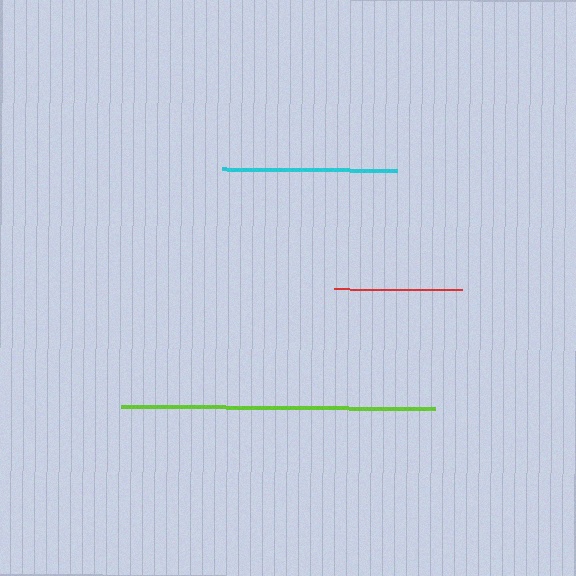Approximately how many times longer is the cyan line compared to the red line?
The cyan line is approximately 1.4 times the length of the red line.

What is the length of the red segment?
The red segment is approximately 128 pixels long.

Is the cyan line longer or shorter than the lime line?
The lime line is longer than the cyan line.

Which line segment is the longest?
The lime line is the longest at approximately 314 pixels.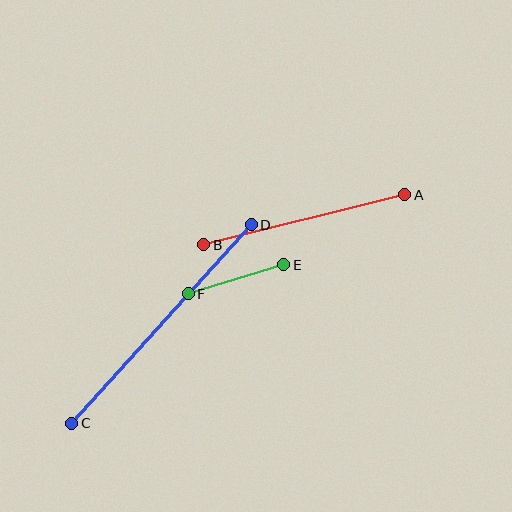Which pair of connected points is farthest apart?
Points C and D are farthest apart.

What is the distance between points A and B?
The distance is approximately 207 pixels.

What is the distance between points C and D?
The distance is approximately 268 pixels.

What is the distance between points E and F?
The distance is approximately 100 pixels.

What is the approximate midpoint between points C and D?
The midpoint is at approximately (162, 324) pixels.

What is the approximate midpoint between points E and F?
The midpoint is at approximately (236, 279) pixels.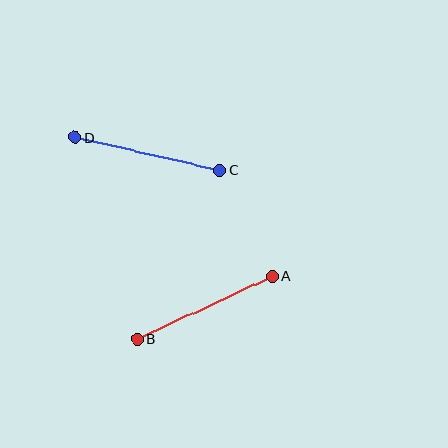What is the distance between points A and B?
The distance is approximately 149 pixels.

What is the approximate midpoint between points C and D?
The midpoint is at approximately (147, 154) pixels.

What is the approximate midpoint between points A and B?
The midpoint is at approximately (205, 307) pixels.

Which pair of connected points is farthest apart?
Points A and B are farthest apart.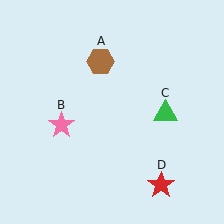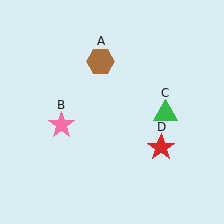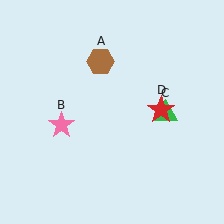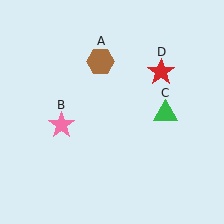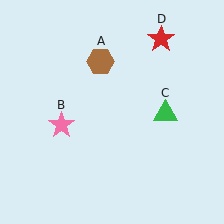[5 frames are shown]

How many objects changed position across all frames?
1 object changed position: red star (object D).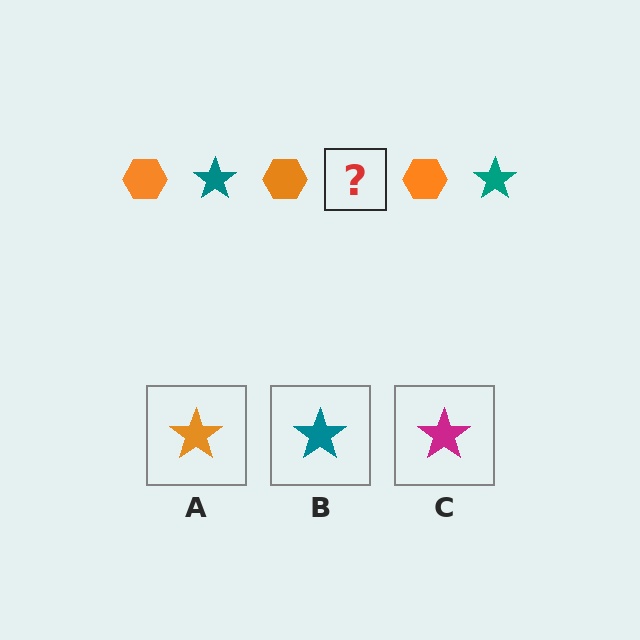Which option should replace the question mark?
Option B.